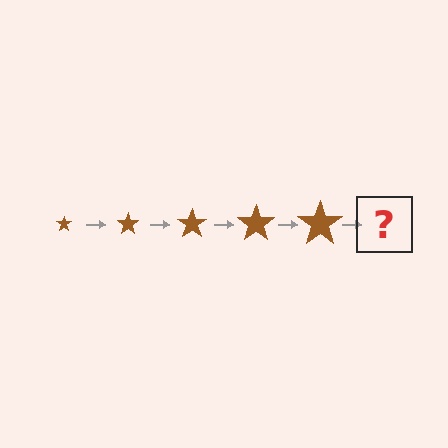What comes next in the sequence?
The next element should be a brown star, larger than the previous one.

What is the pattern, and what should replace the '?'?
The pattern is that the star gets progressively larger each step. The '?' should be a brown star, larger than the previous one.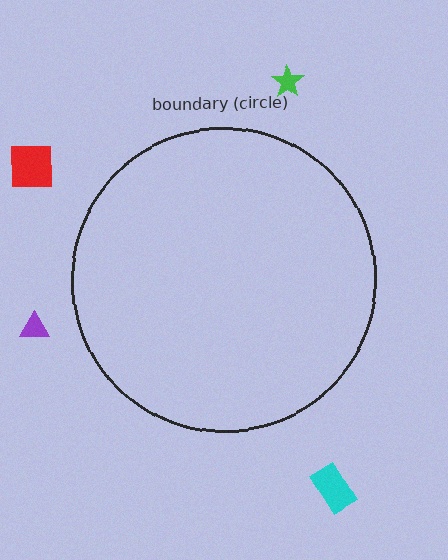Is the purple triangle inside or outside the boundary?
Outside.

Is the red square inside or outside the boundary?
Outside.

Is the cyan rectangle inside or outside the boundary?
Outside.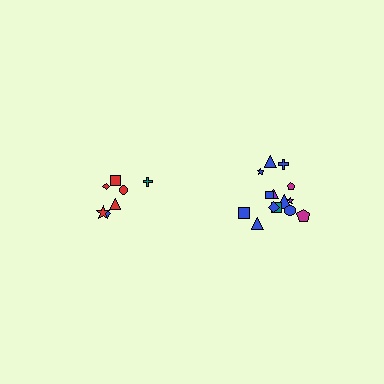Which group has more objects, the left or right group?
The right group.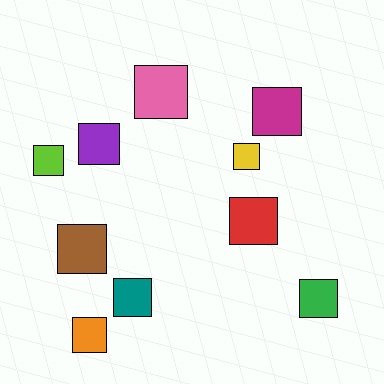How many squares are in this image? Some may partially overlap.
There are 10 squares.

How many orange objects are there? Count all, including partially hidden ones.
There is 1 orange object.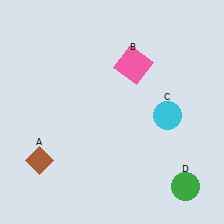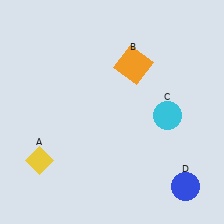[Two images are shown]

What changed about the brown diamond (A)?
In Image 1, A is brown. In Image 2, it changed to yellow.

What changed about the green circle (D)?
In Image 1, D is green. In Image 2, it changed to blue.